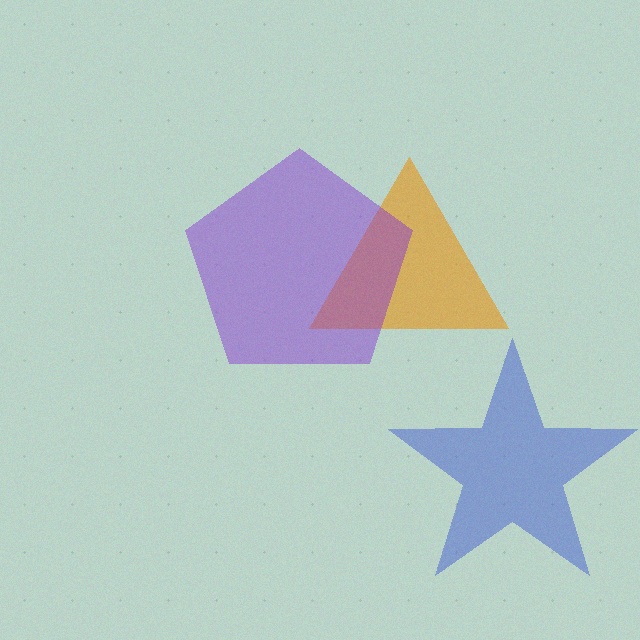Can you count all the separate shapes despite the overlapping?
Yes, there are 3 separate shapes.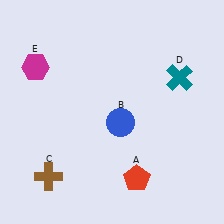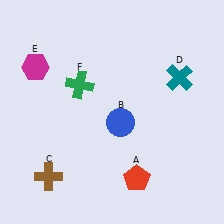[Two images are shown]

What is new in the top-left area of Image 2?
A green cross (F) was added in the top-left area of Image 2.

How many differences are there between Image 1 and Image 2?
There is 1 difference between the two images.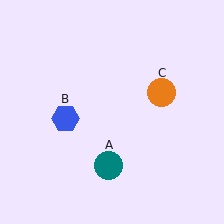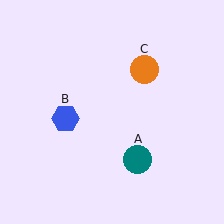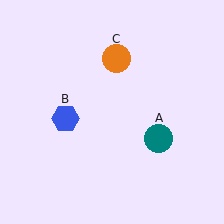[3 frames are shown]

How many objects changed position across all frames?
2 objects changed position: teal circle (object A), orange circle (object C).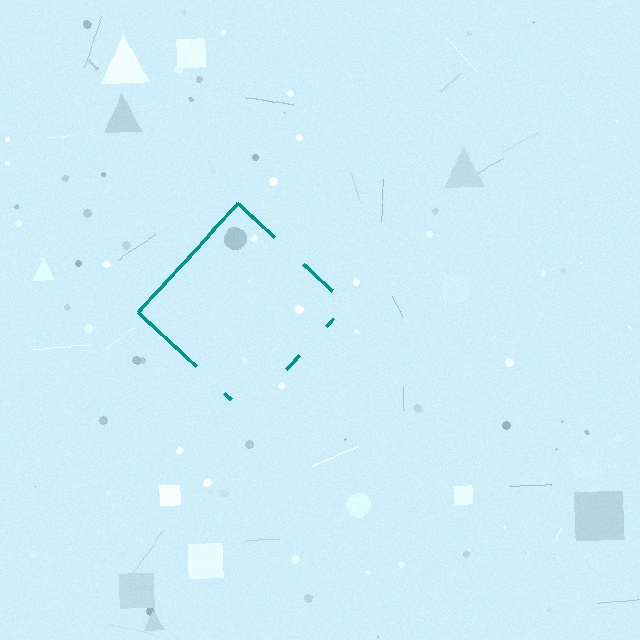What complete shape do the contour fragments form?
The contour fragments form a diamond.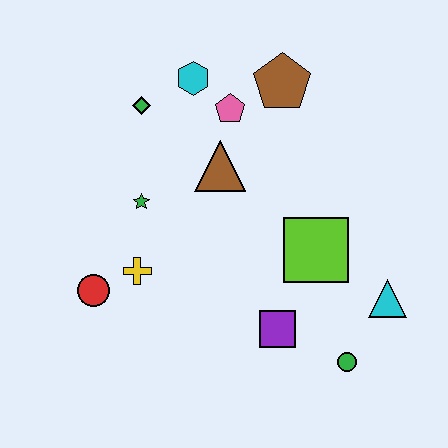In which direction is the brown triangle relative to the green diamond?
The brown triangle is to the right of the green diamond.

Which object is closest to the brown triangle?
The pink pentagon is closest to the brown triangle.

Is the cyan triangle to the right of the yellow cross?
Yes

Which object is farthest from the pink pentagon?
The green circle is farthest from the pink pentagon.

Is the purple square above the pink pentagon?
No